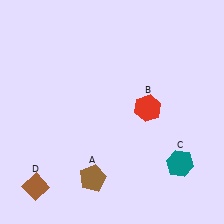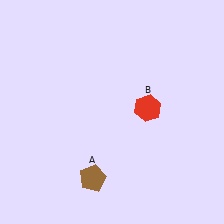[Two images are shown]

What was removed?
The brown diamond (D), the teal hexagon (C) were removed in Image 2.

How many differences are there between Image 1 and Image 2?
There are 2 differences between the two images.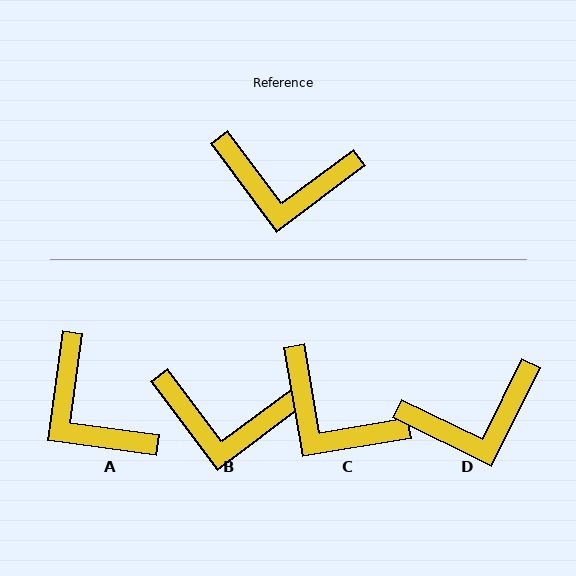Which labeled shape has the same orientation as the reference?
B.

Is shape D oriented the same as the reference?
No, it is off by about 27 degrees.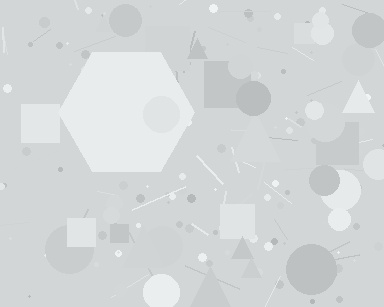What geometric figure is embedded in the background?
A hexagon is embedded in the background.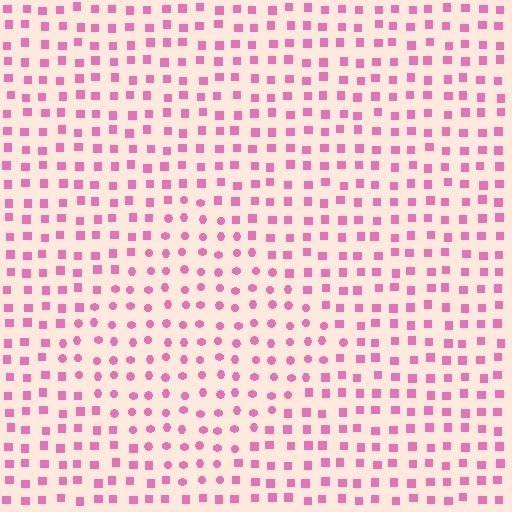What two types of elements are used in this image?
The image uses circles inside the diamond region and squares outside it.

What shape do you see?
I see a diamond.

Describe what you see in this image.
The image is filled with small pink elements arranged in a uniform grid. A diamond-shaped region contains circles, while the surrounding area contains squares. The boundary is defined purely by the change in element shape.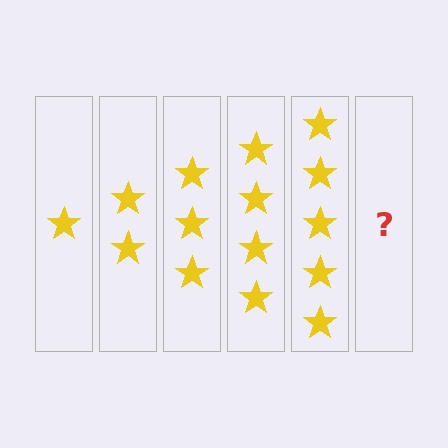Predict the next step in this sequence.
The next step is 6 stars.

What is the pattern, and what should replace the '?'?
The pattern is that each step adds one more star. The '?' should be 6 stars.